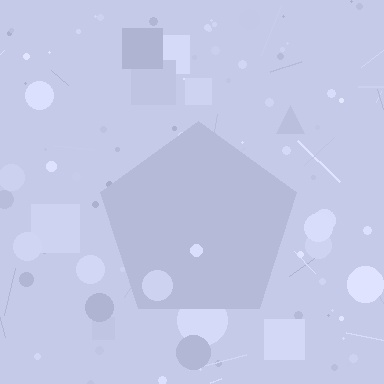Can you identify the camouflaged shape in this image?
The camouflaged shape is a pentagon.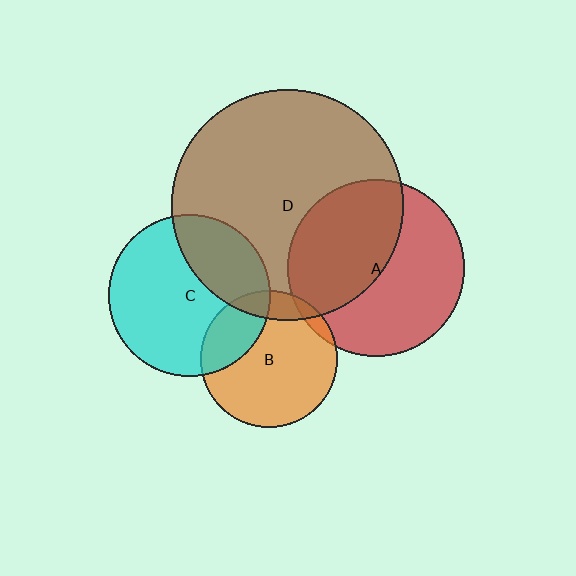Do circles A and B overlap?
Yes.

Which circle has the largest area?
Circle D (brown).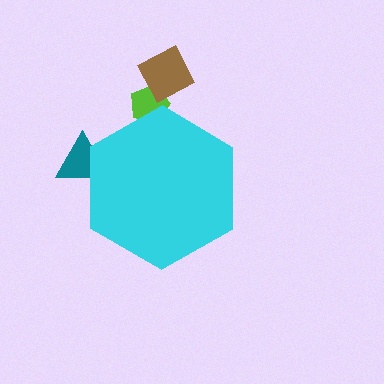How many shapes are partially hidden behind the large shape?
2 shapes are partially hidden.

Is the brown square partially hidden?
No, the brown square is fully visible.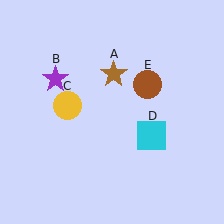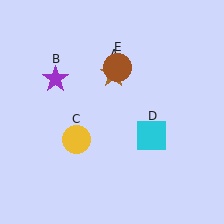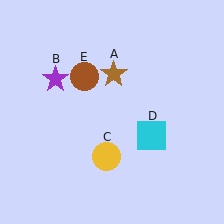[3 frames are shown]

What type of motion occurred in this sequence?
The yellow circle (object C), brown circle (object E) rotated counterclockwise around the center of the scene.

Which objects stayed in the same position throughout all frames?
Brown star (object A) and purple star (object B) and cyan square (object D) remained stationary.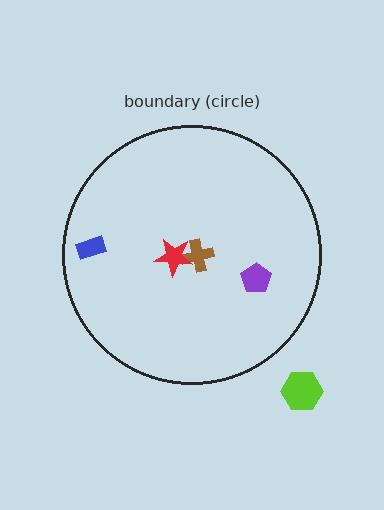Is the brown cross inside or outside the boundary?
Inside.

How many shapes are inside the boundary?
4 inside, 1 outside.